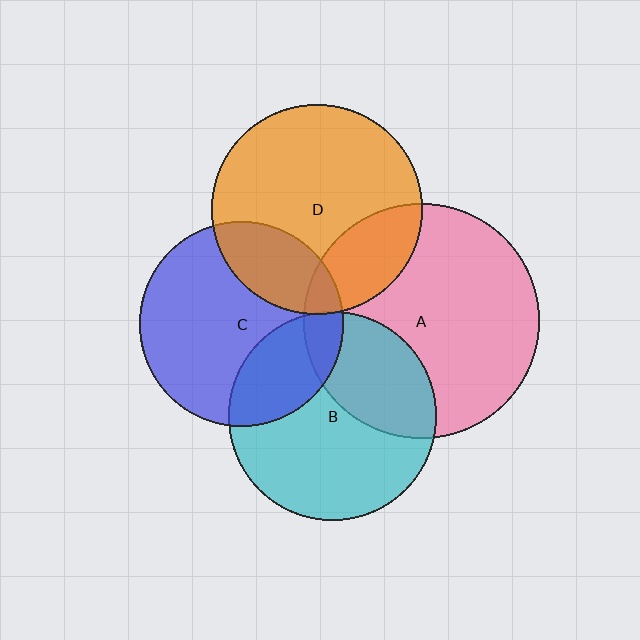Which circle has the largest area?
Circle A (pink).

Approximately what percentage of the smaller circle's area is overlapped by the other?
Approximately 25%.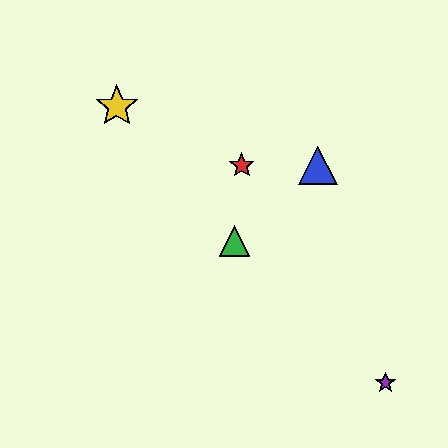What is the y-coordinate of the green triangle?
The green triangle is at y≈241.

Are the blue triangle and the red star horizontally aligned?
Yes, both are at y≈165.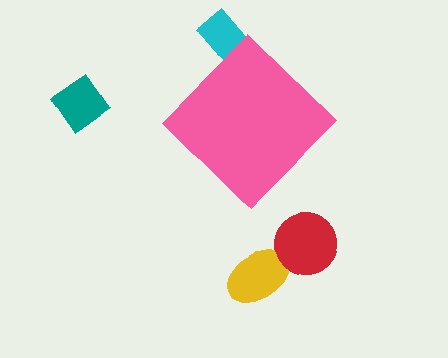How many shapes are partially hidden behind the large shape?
1 shape is partially hidden.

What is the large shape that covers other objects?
A pink diamond.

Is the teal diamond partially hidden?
No, the teal diamond is fully visible.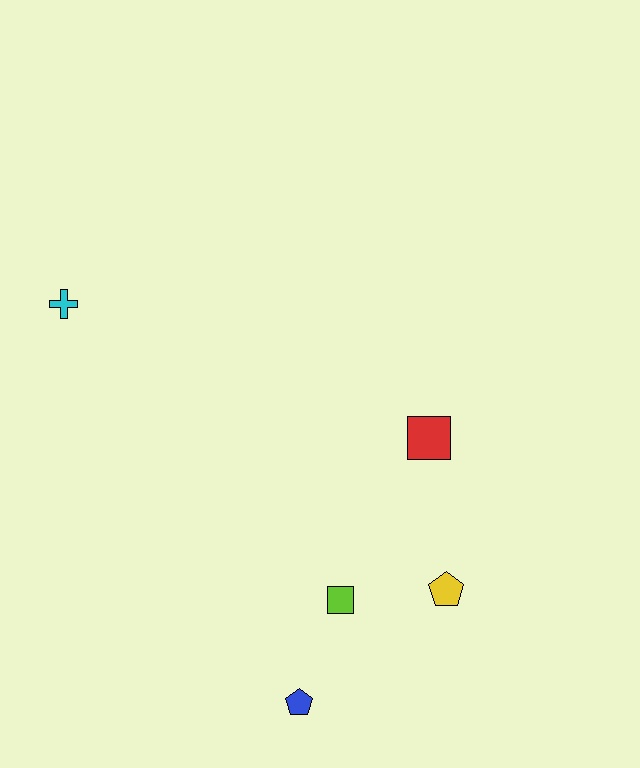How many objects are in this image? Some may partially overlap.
There are 5 objects.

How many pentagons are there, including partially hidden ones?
There are 2 pentagons.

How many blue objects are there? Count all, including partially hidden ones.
There is 1 blue object.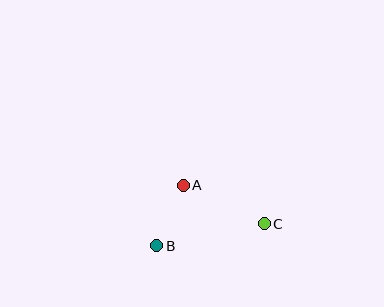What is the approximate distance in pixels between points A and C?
The distance between A and C is approximately 90 pixels.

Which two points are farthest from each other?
Points B and C are farthest from each other.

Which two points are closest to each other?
Points A and B are closest to each other.